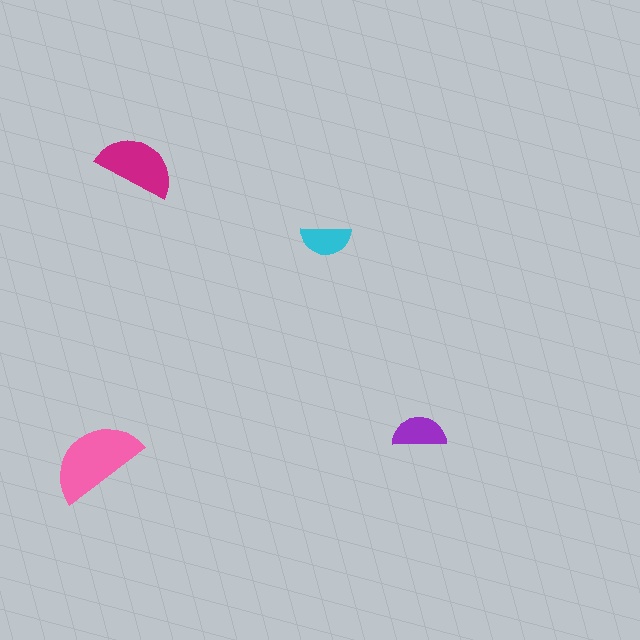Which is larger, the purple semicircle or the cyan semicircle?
The purple one.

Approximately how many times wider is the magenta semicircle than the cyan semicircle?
About 1.5 times wider.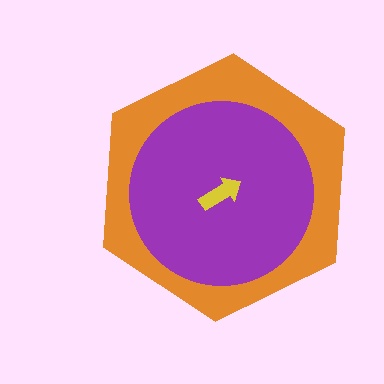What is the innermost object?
The yellow arrow.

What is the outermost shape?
The orange hexagon.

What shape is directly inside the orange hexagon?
The purple circle.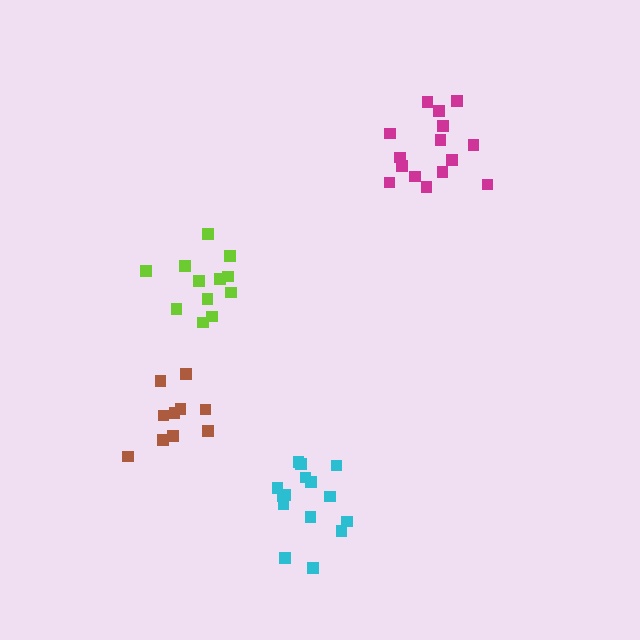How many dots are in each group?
Group 1: 12 dots, Group 2: 15 dots, Group 3: 15 dots, Group 4: 10 dots (52 total).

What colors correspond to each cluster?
The clusters are colored: lime, cyan, magenta, brown.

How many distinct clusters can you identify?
There are 4 distinct clusters.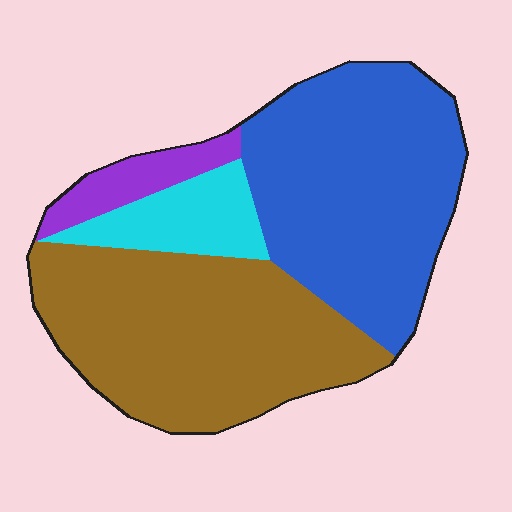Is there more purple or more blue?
Blue.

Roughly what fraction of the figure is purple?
Purple takes up less than a quarter of the figure.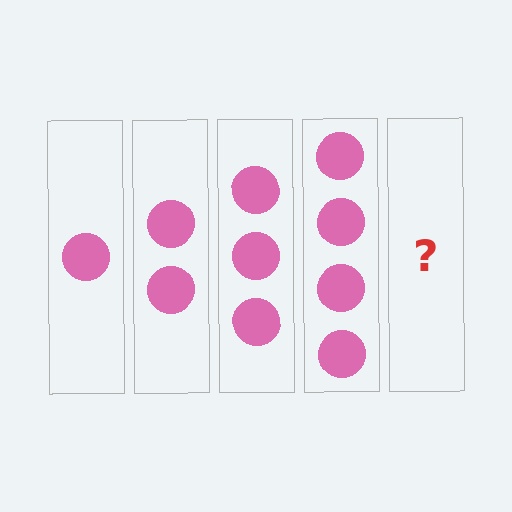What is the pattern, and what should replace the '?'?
The pattern is that each step adds one more circle. The '?' should be 5 circles.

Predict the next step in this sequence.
The next step is 5 circles.